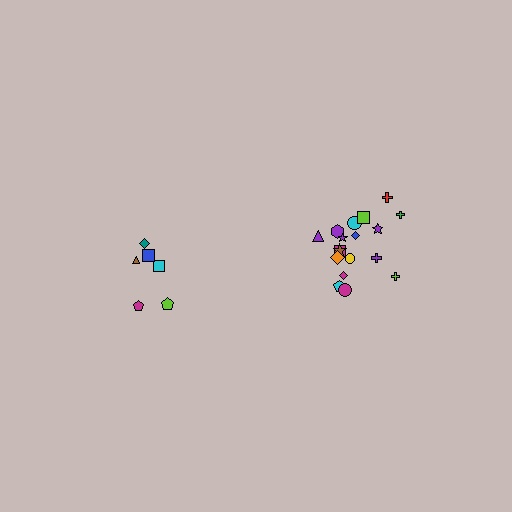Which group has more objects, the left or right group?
The right group.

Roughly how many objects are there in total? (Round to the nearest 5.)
Roughly 25 objects in total.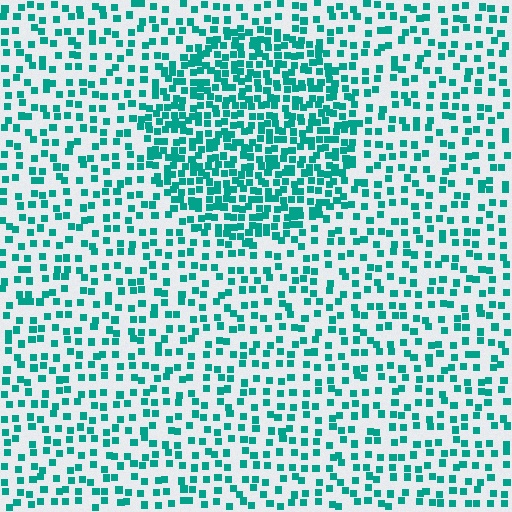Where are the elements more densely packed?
The elements are more densely packed inside the circle boundary.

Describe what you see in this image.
The image contains small teal elements arranged at two different densities. A circle-shaped region is visible where the elements are more densely packed than the surrounding area.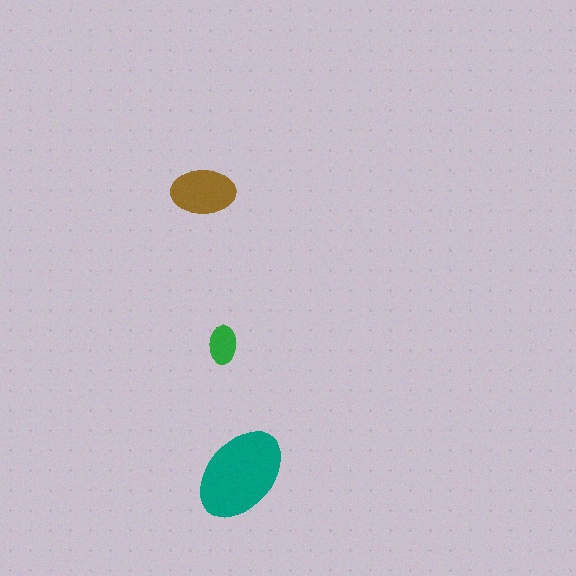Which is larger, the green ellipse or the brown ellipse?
The brown one.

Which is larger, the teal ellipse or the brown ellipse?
The teal one.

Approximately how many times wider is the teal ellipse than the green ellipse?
About 2.5 times wider.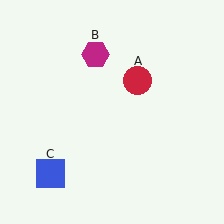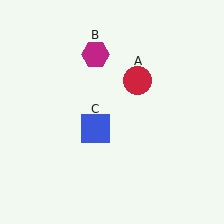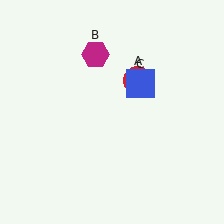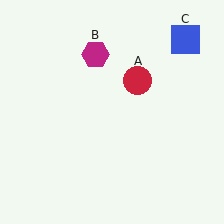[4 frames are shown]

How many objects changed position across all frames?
1 object changed position: blue square (object C).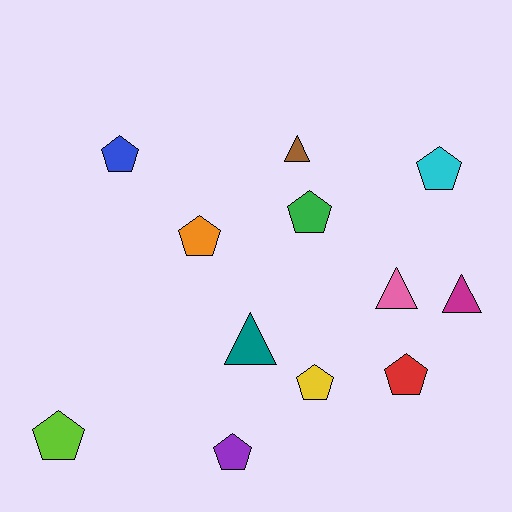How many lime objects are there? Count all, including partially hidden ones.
There is 1 lime object.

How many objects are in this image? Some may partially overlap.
There are 12 objects.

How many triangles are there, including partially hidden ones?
There are 4 triangles.